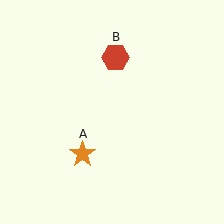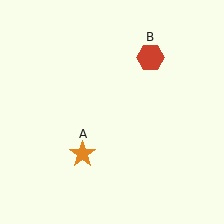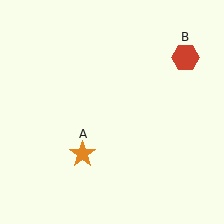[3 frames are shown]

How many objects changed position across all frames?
1 object changed position: red hexagon (object B).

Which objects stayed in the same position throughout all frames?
Orange star (object A) remained stationary.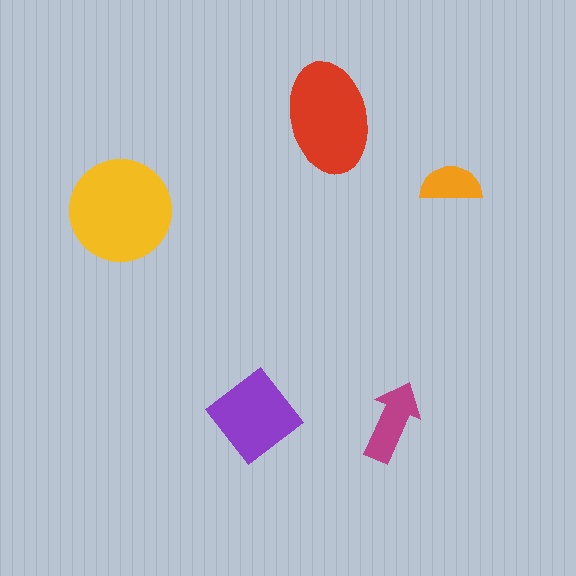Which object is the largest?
The yellow circle.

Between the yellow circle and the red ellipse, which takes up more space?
The yellow circle.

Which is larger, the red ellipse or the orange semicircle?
The red ellipse.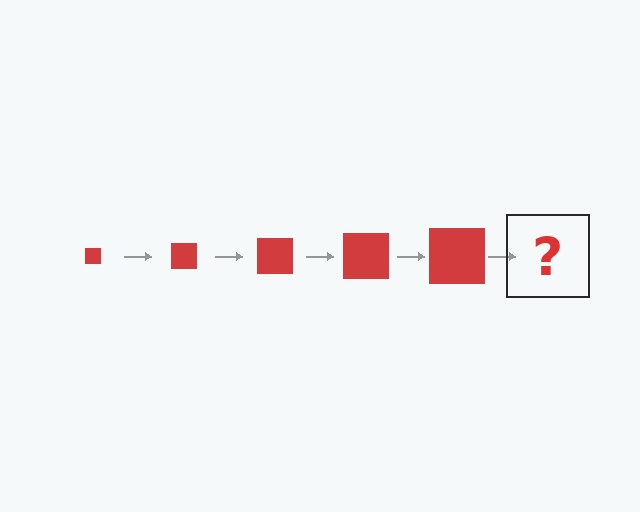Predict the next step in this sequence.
The next step is a red square, larger than the previous one.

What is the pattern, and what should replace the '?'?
The pattern is that the square gets progressively larger each step. The '?' should be a red square, larger than the previous one.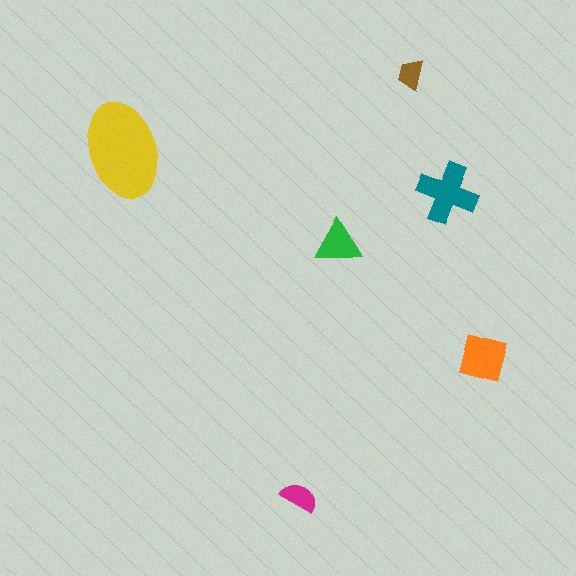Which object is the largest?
The yellow ellipse.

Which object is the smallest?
The brown trapezoid.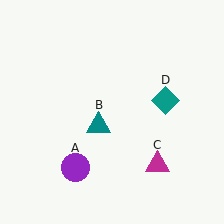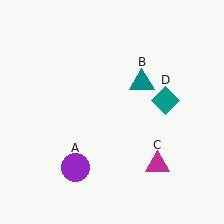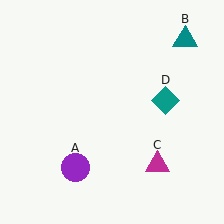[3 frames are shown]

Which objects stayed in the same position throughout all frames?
Purple circle (object A) and magenta triangle (object C) and teal diamond (object D) remained stationary.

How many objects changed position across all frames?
1 object changed position: teal triangle (object B).